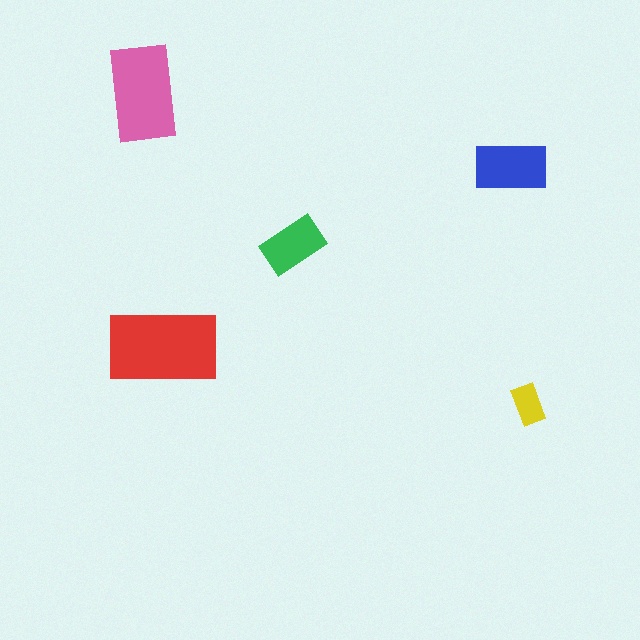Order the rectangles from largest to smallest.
the red one, the pink one, the blue one, the green one, the yellow one.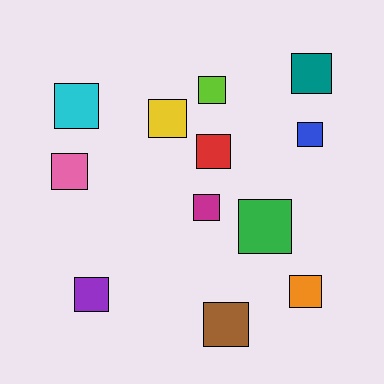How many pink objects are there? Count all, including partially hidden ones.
There is 1 pink object.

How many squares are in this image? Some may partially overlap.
There are 12 squares.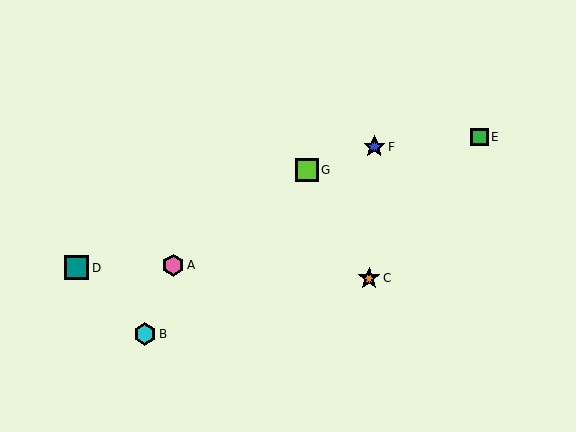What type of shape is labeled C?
Shape C is an orange star.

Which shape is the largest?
The teal square (labeled D) is the largest.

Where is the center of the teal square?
The center of the teal square is at (77, 268).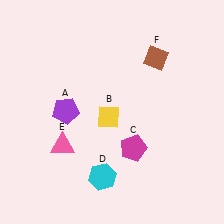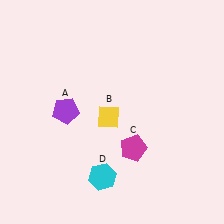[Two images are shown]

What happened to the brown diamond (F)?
The brown diamond (F) was removed in Image 2. It was in the top-right area of Image 1.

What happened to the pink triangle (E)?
The pink triangle (E) was removed in Image 2. It was in the bottom-left area of Image 1.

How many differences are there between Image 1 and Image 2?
There are 2 differences between the two images.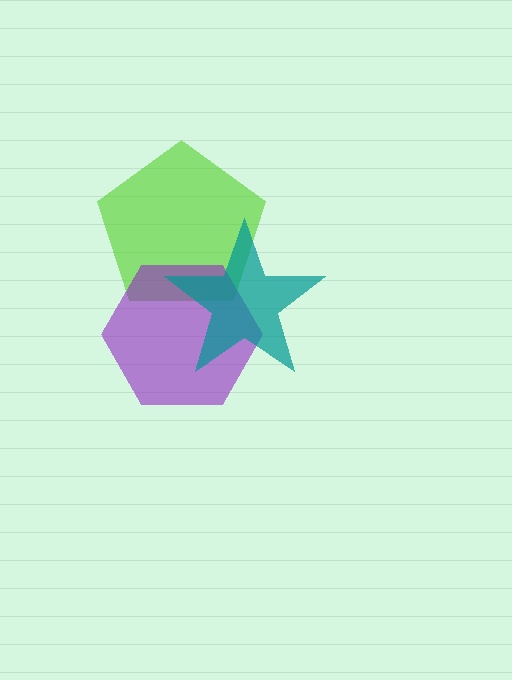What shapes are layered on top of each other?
The layered shapes are: a lime pentagon, a purple hexagon, a teal star.